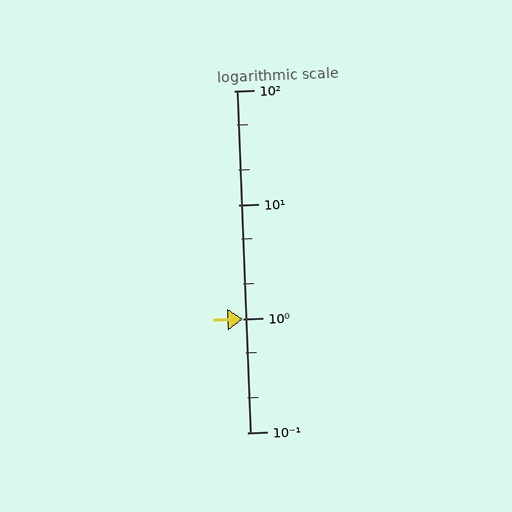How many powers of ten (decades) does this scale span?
The scale spans 3 decades, from 0.1 to 100.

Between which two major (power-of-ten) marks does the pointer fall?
The pointer is between 0.1 and 1.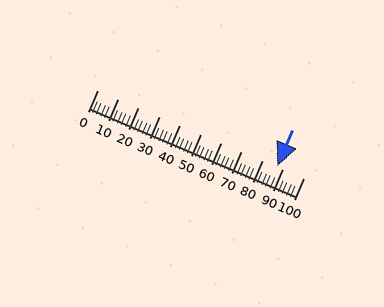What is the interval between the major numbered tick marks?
The major tick marks are spaced 10 units apart.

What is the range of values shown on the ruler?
The ruler shows values from 0 to 100.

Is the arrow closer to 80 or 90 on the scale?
The arrow is closer to 90.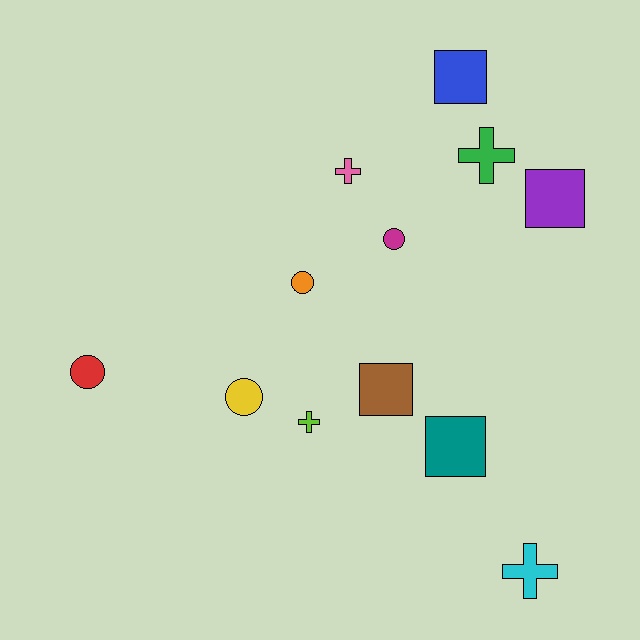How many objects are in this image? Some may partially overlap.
There are 12 objects.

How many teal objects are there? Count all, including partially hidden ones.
There is 1 teal object.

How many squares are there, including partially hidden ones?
There are 4 squares.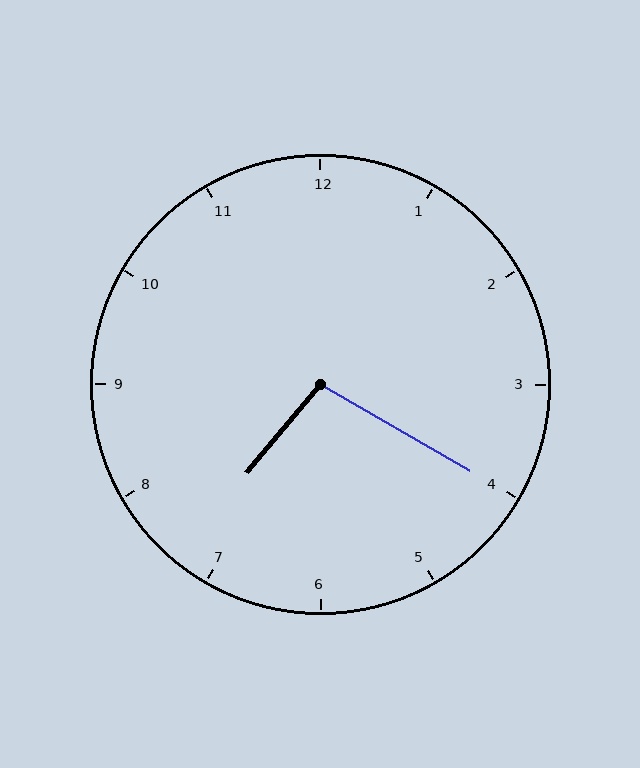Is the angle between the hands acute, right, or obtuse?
It is obtuse.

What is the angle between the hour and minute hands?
Approximately 100 degrees.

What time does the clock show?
7:20.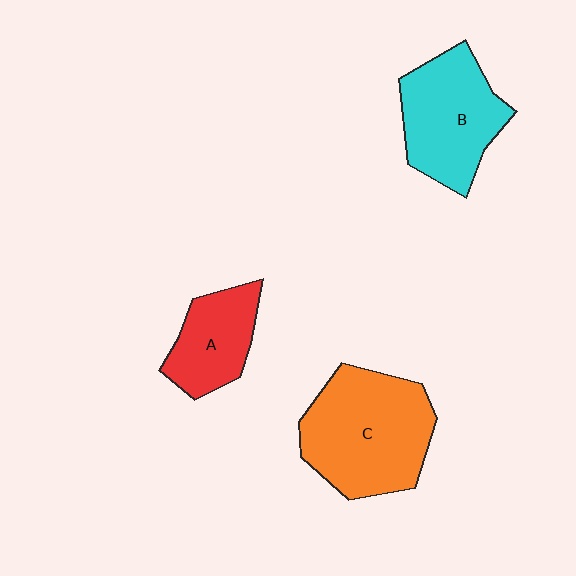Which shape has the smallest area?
Shape A (red).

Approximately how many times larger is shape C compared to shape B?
Approximately 1.3 times.